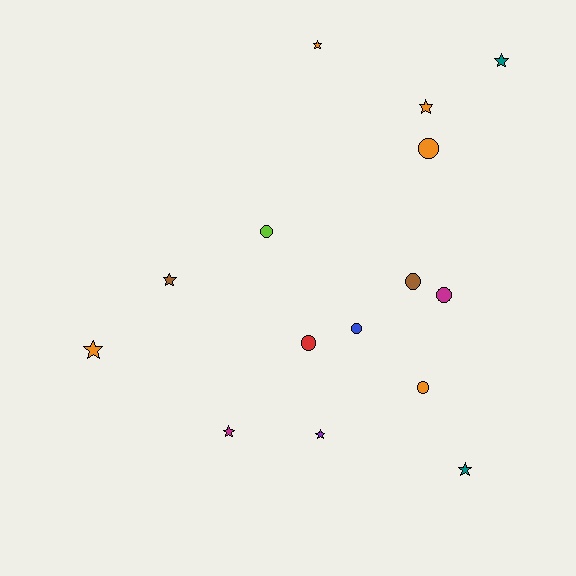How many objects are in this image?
There are 15 objects.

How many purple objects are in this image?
There is 1 purple object.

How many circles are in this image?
There are 7 circles.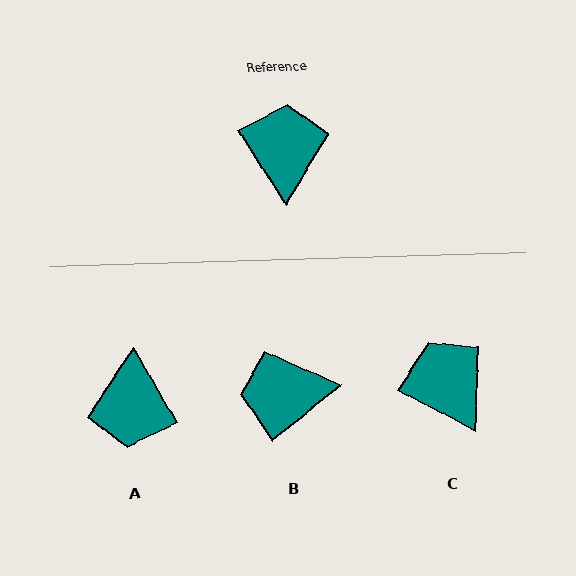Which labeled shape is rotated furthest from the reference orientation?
A, about 177 degrees away.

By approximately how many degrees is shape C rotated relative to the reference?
Approximately 30 degrees counter-clockwise.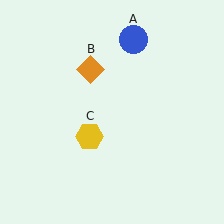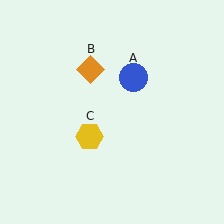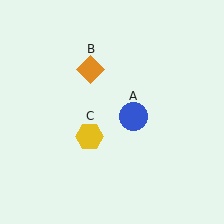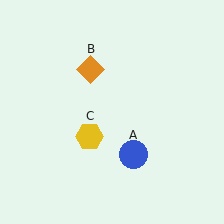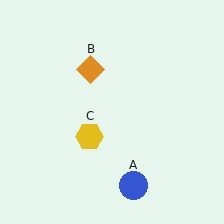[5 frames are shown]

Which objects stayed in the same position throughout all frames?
Orange diamond (object B) and yellow hexagon (object C) remained stationary.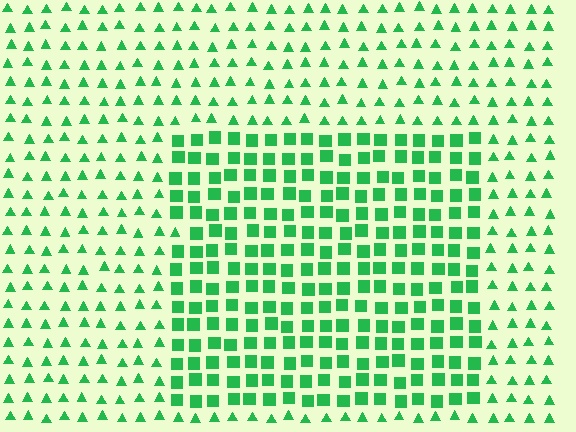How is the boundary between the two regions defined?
The boundary is defined by a change in element shape: squares inside vs. triangles outside. All elements share the same color and spacing.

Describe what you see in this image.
The image is filled with small green elements arranged in a uniform grid. A rectangle-shaped region contains squares, while the surrounding area contains triangles. The boundary is defined purely by the change in element shape.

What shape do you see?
I see a rectangle.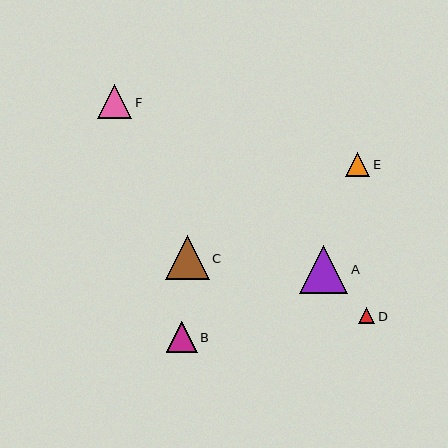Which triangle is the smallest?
Triangle D is the smallest with a size of approximately 16 pixels.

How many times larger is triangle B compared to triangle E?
Triangle B is approximately 1.3 times the size of triangle E.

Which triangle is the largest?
Triangle A is the largest with a size of approximately 48 pixels.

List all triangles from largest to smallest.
From largest to smallest: A, C, F, B, E, D.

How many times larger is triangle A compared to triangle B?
Triangle A is approximately 1.6 times the size of triangle B.